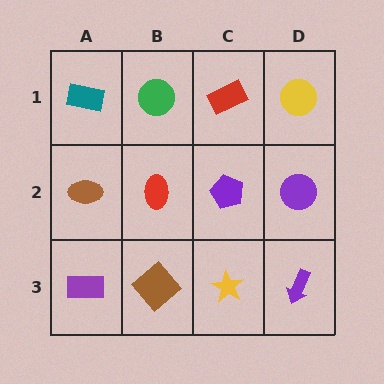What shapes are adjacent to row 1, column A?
A brown ellipse (row 2, column A), a green circle (row 1, column B).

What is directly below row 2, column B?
A brown diamond.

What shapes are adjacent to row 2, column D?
A yellow circle (row 1, column D), a purple arrow (row 3, column D), a purple pentagon (row 2, column C).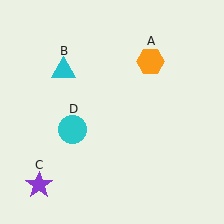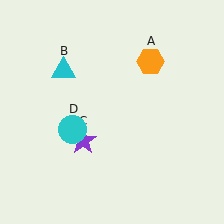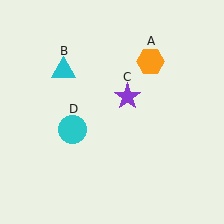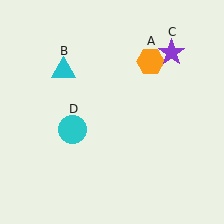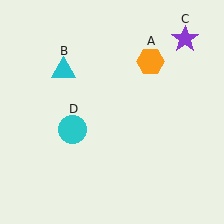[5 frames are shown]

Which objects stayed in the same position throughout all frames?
Orange hexagon (object A) and cyan triangle (object B) and cyan circle (object D) remained stationary.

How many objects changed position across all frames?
1 object changed position: purple star (object C).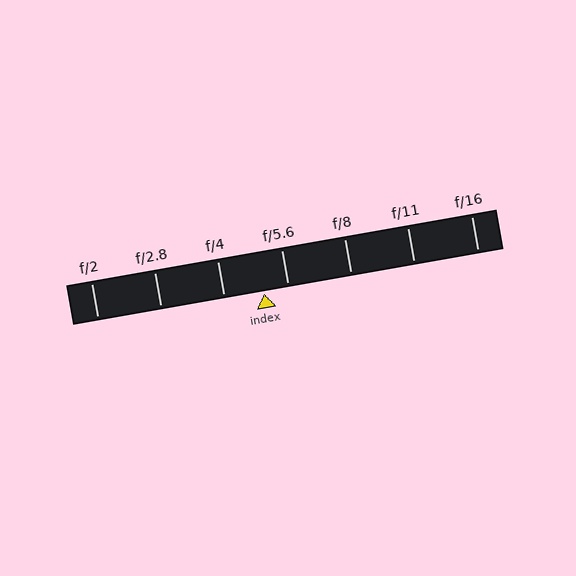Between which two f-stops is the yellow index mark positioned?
The index mark is between f/4 and f/5.6.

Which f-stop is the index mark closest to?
The index mark is closest to f/5.6.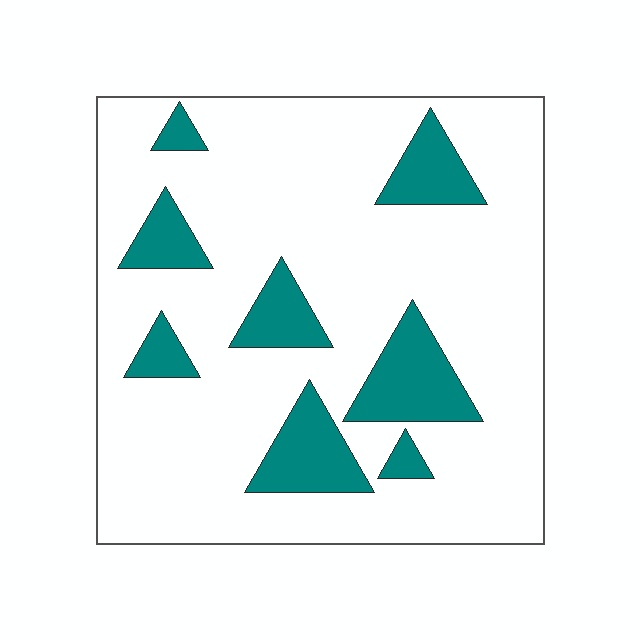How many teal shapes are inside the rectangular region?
8.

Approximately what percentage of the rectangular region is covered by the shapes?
Approximately 20%.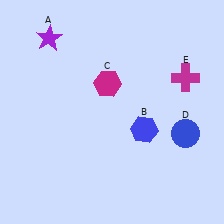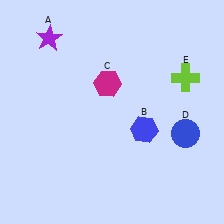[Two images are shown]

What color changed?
The cross (E) changed from magenta in Image 1 to lime in Image 2.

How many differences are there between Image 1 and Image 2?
There is 1 difference between the two images.